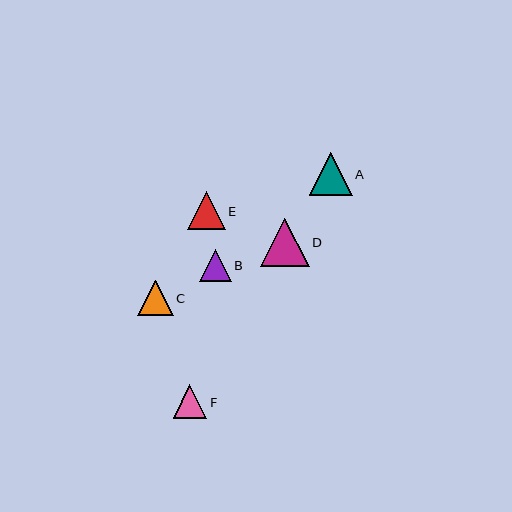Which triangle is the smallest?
Triangle B is the smallest with a size of approximately 32 pixels.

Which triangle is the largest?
Triangle D is the largest with a size of approximately 48 pixels.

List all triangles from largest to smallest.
From largest to smallest: D, A, E, C, F, B.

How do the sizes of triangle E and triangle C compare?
Triangle E and triangle C are approximately the same size.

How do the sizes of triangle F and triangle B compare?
Triangle F and triangle B are approximately the same size.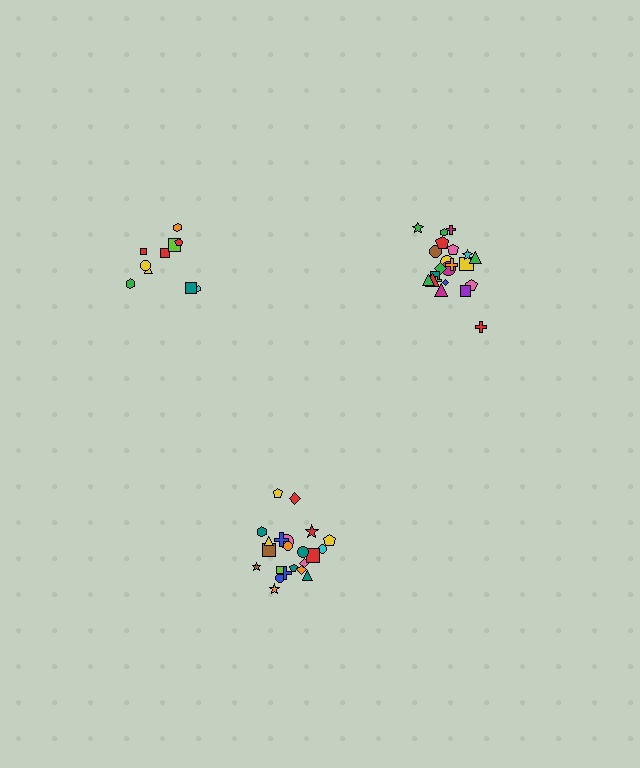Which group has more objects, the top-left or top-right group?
The top-right group.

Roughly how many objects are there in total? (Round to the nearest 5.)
Roughly 55 objects in total.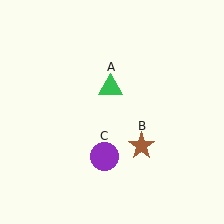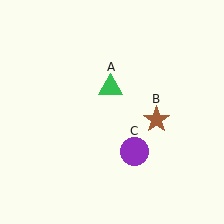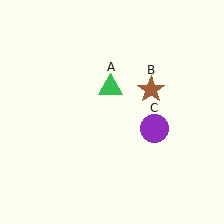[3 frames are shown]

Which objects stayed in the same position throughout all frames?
Green triangle (object A) remained stationary.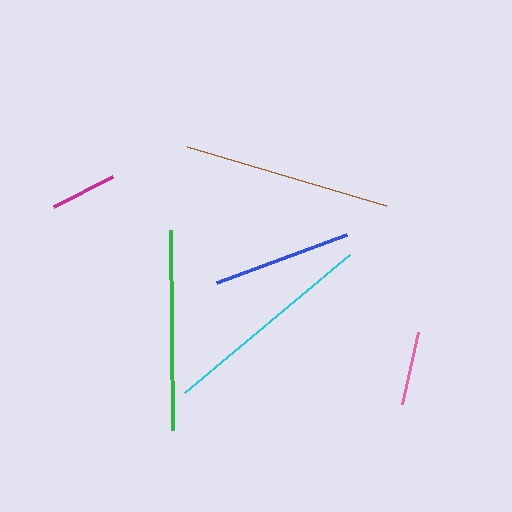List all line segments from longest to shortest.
From longest to shortest: cyan, brown, green, blue, pink, magenta.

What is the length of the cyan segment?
The cyan segment is approximately 216 pixels long.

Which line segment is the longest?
The cyan line is the longest at approximately 216 pixels.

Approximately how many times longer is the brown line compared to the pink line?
The brown line is approximately 2.8 times the length of the pink line.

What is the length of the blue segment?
The blue segment is approximately 139 pixels long.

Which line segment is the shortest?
The magenta line is the shortest at approximately 66 pixels.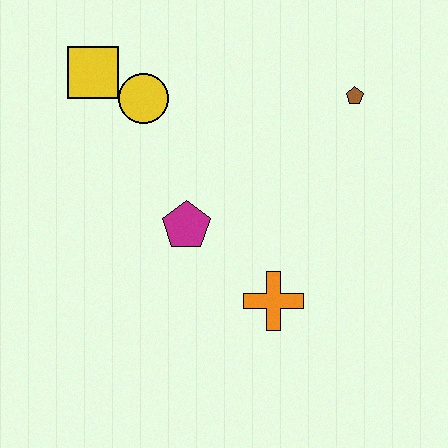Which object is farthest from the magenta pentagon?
The brown pentagon is farthest from the magenta pentagon.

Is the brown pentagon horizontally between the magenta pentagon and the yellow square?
No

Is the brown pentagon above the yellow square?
No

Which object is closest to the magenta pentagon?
The orange cross is closest to the magenta pentagon.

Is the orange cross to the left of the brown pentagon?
Yes